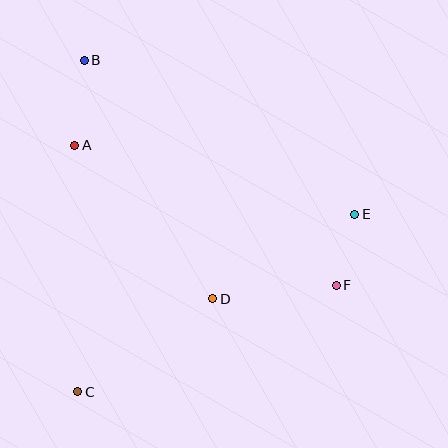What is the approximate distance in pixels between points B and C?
The distance between B and C is approximately 332 pixels.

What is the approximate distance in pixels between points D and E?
The distance between D and E is approximately 165 pixels.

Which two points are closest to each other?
Points E and F are closest to each other.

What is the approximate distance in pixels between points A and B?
The distance between A and B is approximately 86 pixels.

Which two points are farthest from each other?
Points B and F are farthest from each other.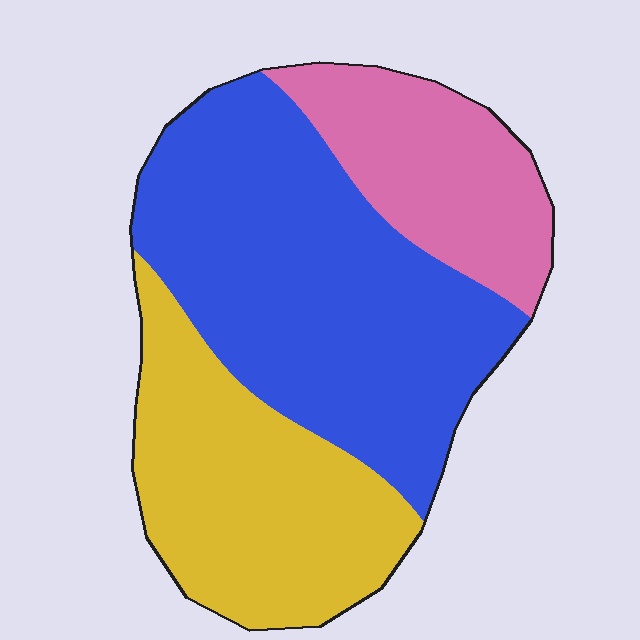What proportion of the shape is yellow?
Yellow takes up about one third (1/3) of the shape.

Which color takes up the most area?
Blue, at roughly 50%.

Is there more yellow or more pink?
Yellow.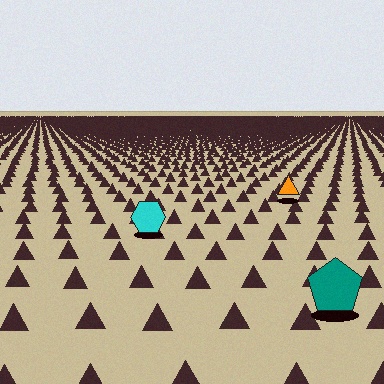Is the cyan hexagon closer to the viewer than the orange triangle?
Yes. The cyan hexagon is closer — you can tell from the texture gradient: the ground texture is coarser near it.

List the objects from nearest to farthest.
From nearest to farthest: the teal pentagon, the cyan hexagon, the orange triangle.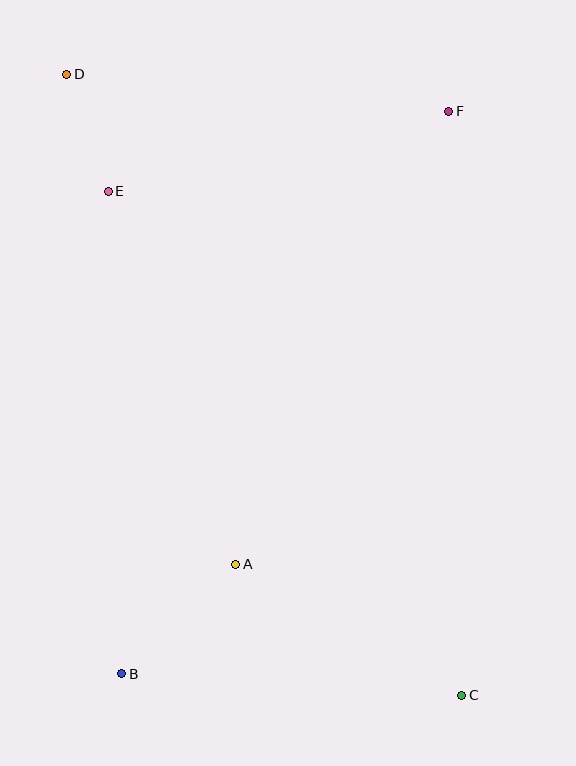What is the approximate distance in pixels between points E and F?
The distance between E and F is approximately 350 pixels.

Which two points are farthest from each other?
Points C and D are farthest from each other.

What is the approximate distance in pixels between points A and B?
The distance between A and B is approximately 158 pixels.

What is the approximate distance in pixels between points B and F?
The distance between B and F is approximately 651 pixels.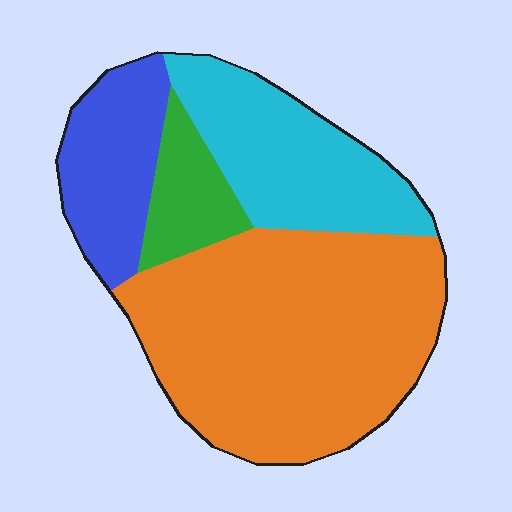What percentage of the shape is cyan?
Cyan covers around 25% of the shape.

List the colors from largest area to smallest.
From largest to smallest: orange, cyan, blue, green.